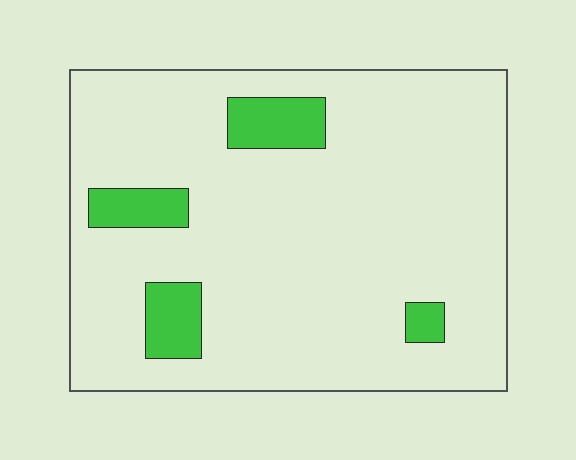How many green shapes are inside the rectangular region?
4.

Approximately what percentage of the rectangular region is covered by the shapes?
Approximately 10%.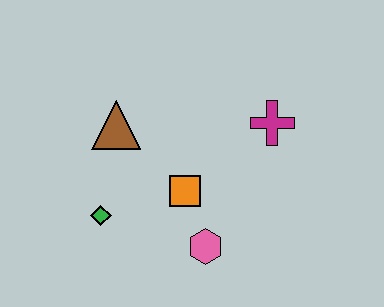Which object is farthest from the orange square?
The magenta cross is farthest from the orange square.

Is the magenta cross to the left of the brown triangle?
No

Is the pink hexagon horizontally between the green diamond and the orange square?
No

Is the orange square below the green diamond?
No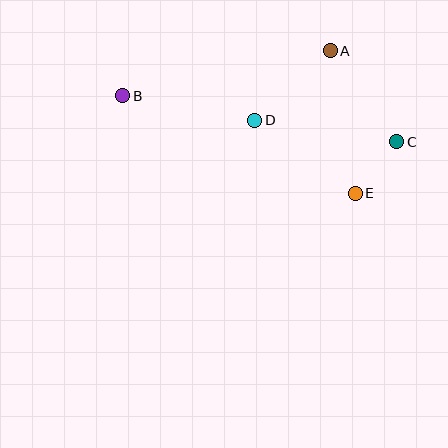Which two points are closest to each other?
Points C and E are closest to each other.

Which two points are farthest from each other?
Points B and C are farthest from each other.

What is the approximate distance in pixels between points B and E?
The distance between B and E is approximately 252 pixels.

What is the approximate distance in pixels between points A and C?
The distance between A and C is approximately 113 pixels.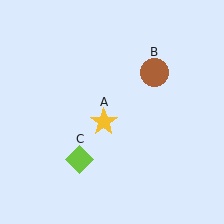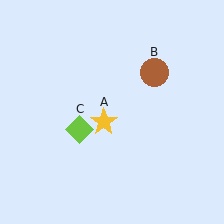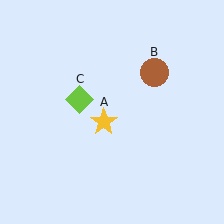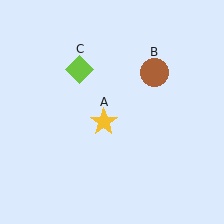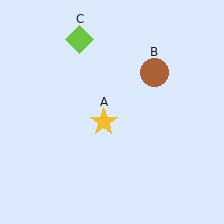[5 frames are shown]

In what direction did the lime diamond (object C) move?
The lime diamond (object C) moved up.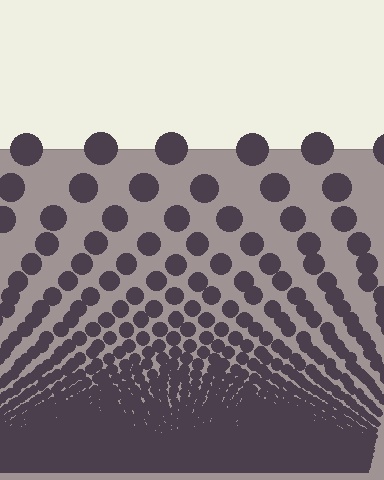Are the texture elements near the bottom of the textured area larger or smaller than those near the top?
Smaller. The gradient is inverted — elements near the bottom are smaller and denser.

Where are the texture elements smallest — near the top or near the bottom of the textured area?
Near the bottom.